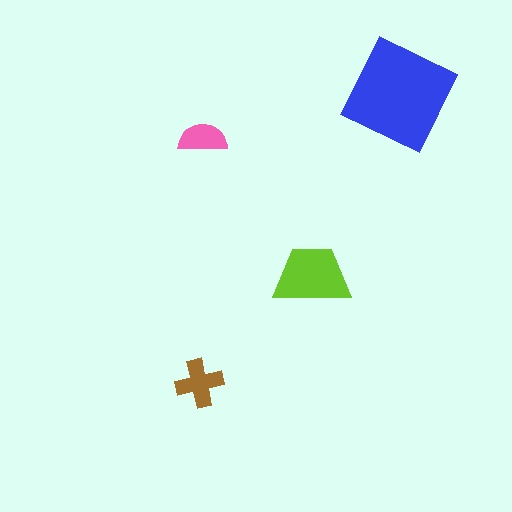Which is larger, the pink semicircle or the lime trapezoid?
The lime trapezoid.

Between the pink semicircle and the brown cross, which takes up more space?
The brown cross.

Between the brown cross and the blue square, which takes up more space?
The blue square.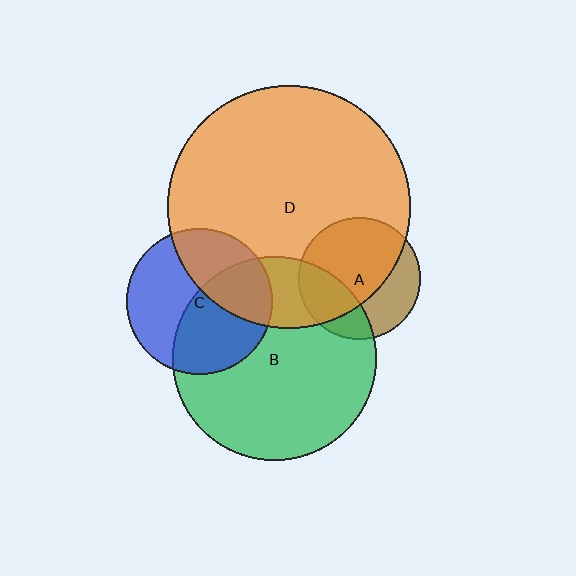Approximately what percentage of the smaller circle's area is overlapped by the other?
Approximately 25%.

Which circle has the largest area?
Circle D (orange).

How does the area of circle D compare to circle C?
Approximately 2.8 times.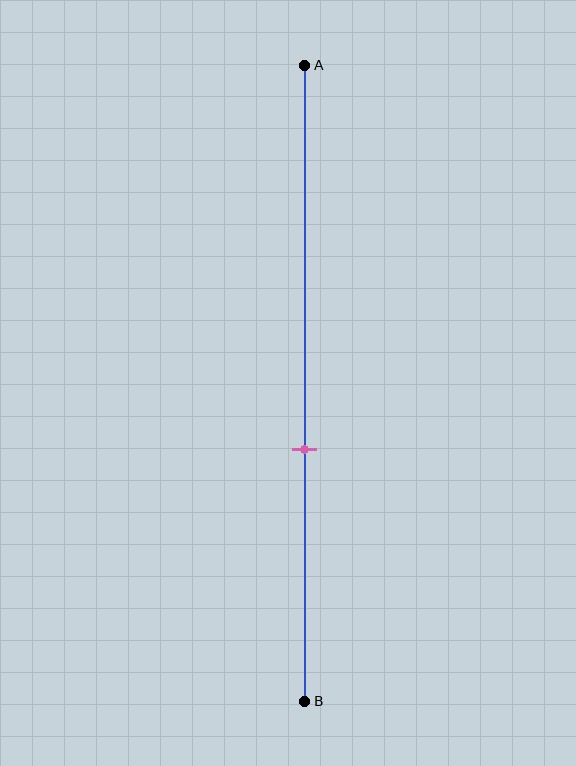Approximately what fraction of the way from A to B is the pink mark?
The pink mark is approximately 60% of the way from A to B.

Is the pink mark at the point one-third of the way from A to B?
No, the mark is at about 60% from A, not at the 33% one-third point.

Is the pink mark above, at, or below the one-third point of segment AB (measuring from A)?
The pink mark is below the one-third point of segment AB.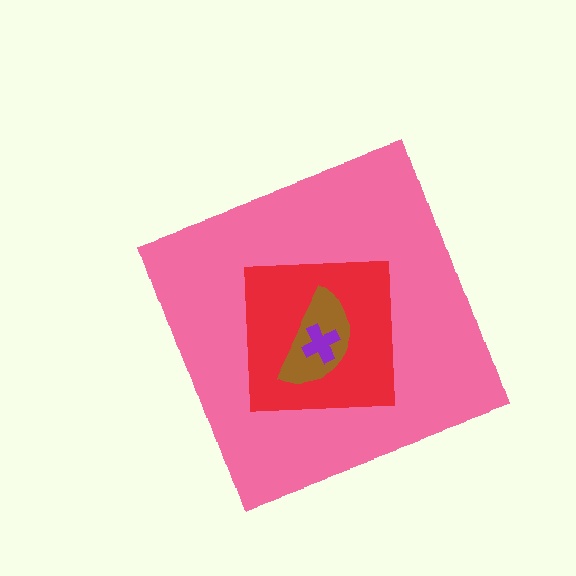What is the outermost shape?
The pink diamond.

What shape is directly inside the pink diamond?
The red square.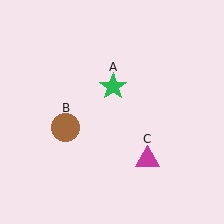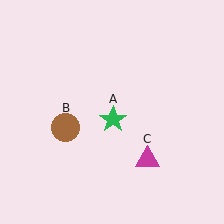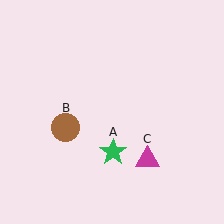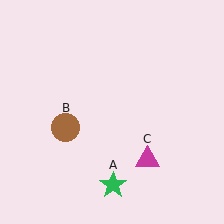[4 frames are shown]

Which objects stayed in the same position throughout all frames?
Brown circle (object B) and magenta triangle (object C) remained stationary.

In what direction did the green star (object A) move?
The green star (object A) moved down.